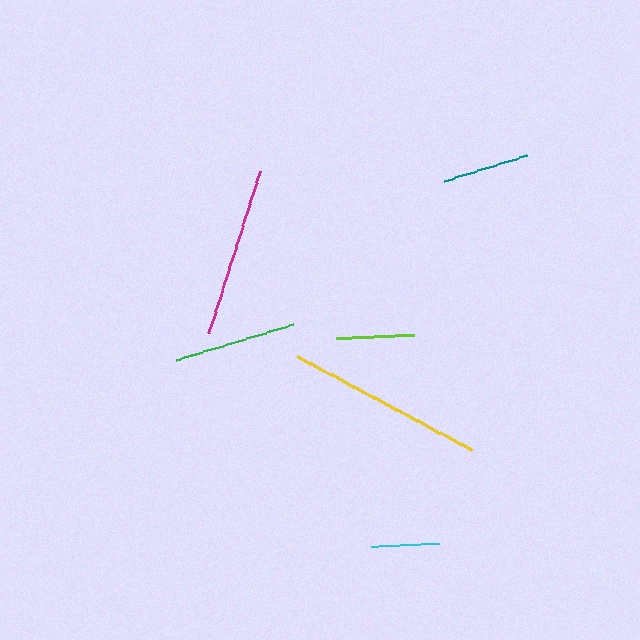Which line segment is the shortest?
The cyan line is the shortest at approximately 68 pixels.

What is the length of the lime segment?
The lime segment is approximately 78 pixels long.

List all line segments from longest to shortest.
From longest to shortest: yellow, magenta, green, teal, lime, cyan.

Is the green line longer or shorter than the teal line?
The green line is longer than the teal line.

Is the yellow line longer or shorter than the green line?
The yellow line is longer than the green line.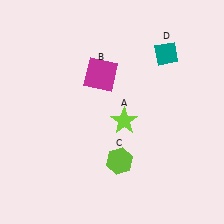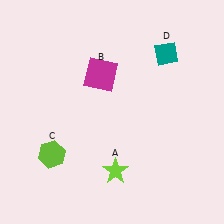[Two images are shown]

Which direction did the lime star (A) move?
The lime star (A) moved down.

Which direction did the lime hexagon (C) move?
The lime hexagon (C) moved left.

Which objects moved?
The objects that moved are: the lime star (A), the lime hexagon (C).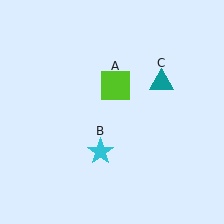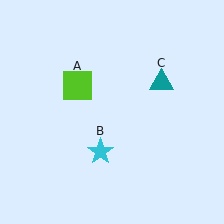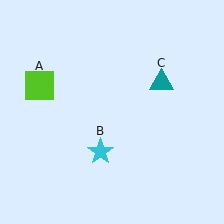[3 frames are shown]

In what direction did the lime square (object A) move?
The lime square (object A) moved left.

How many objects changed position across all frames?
1 object changed position: lime square (object A).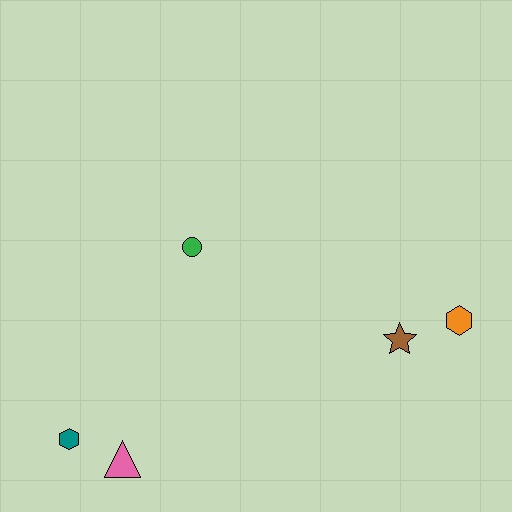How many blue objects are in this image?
There are no blue objects.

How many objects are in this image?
There are 5 objects.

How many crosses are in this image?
There are no crosses.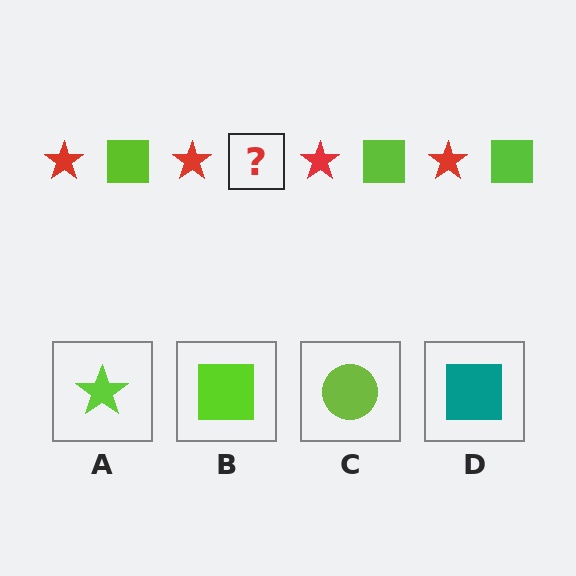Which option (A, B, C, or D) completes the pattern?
B.